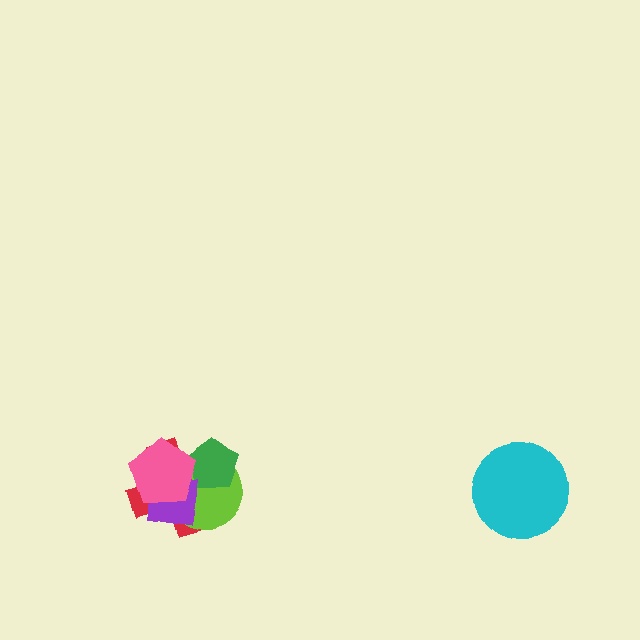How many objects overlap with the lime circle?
4 objects overlap with the lime circle.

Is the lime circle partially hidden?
Yes, it is partially covered by another shape.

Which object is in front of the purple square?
The pink pentagon is in front of the purple square.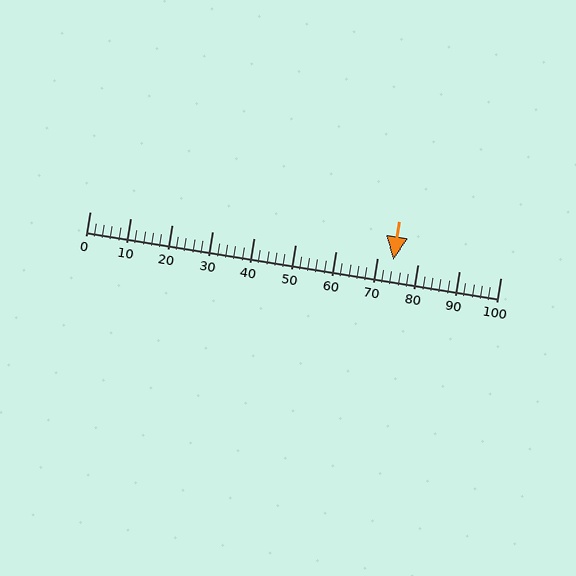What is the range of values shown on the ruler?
The ruler shows values from 0 to 100.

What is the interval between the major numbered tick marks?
The major tick marks are spaced 10 units apart.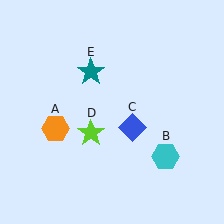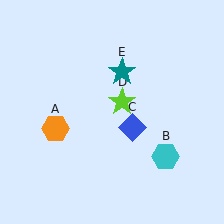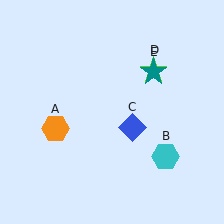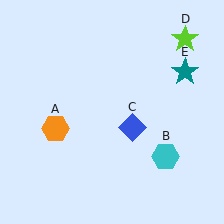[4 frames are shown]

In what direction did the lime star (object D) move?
The lime star (object D) moved up and to the right.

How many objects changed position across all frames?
2 objects changed position: lime star (object D), teal star (object E).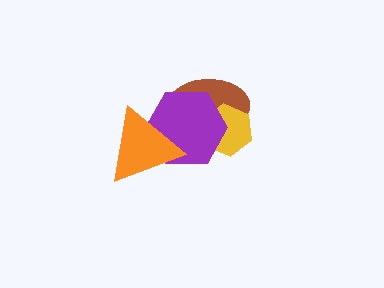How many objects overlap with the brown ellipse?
2 objects overlap with the brown ellipse.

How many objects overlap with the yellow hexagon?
2 objects overlap with the yellow hexagon.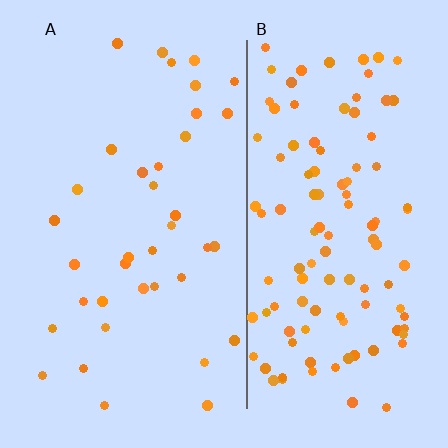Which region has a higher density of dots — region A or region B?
B (the right).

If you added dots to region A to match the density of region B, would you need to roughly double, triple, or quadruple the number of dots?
Approximately triple.